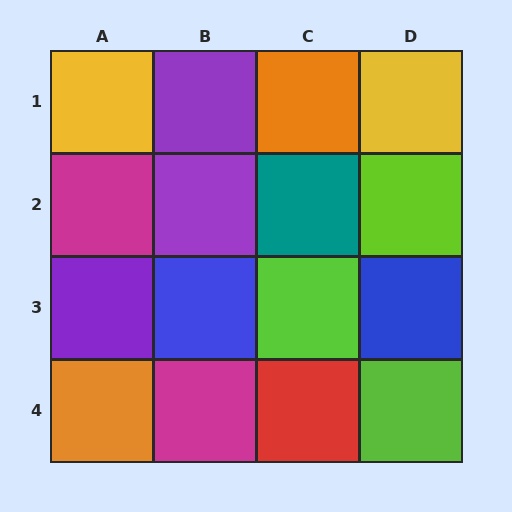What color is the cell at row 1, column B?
Purple.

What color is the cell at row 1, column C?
Orange.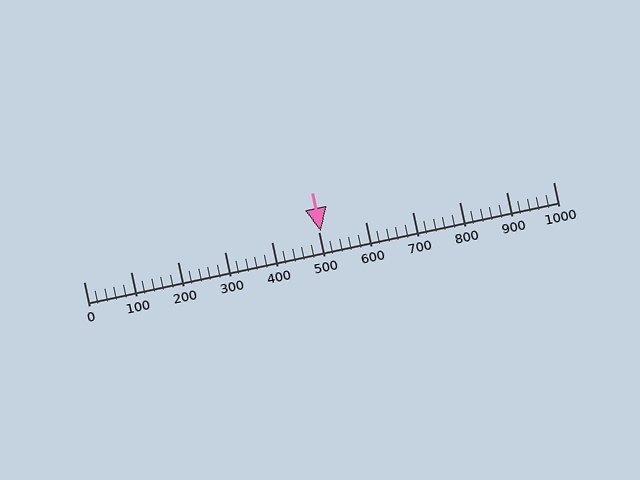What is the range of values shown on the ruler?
The ruler shows values from 0 to 1000.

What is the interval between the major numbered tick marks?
The major tick marks are spaced 100 units apart.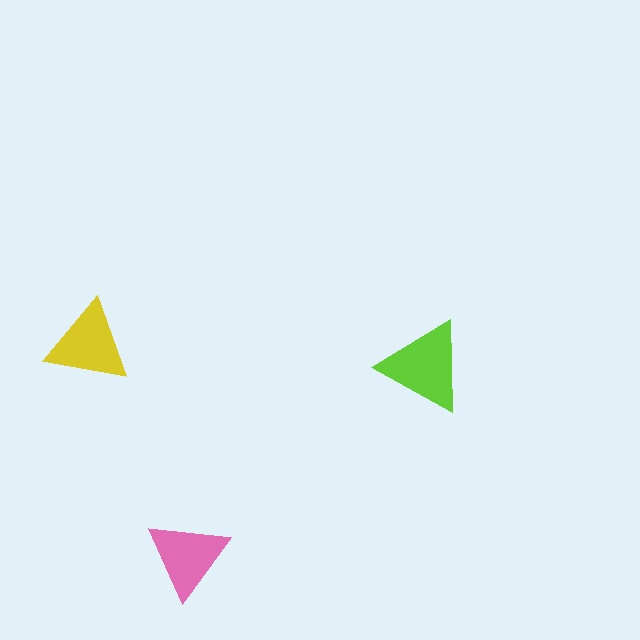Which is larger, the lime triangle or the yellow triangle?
The lime one.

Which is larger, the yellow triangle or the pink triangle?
The yellow one.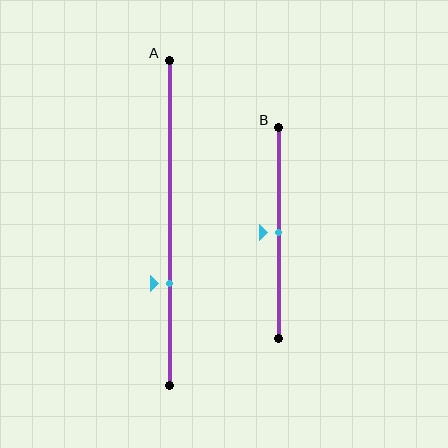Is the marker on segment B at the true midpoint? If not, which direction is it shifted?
Yes, the marker on segment B is at the true midpoint.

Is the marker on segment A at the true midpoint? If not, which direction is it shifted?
No, the marker on segment A is shifted downward by about 19% of the segment length.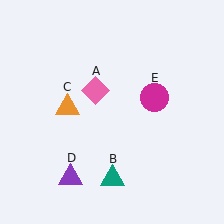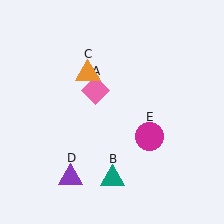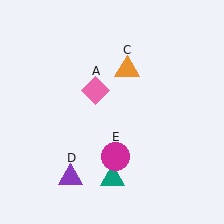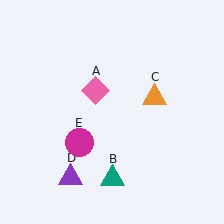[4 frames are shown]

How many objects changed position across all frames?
2 objects changed position: orange triangle (object C), magenta circle (object E).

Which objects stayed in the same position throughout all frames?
Pink diamond (object A) and teal triangle (object B) and purple triangle (object D) remained stationary.